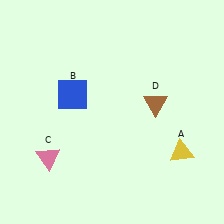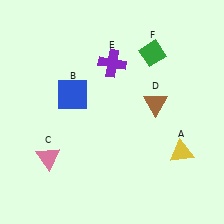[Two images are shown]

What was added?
A purple cross (E), a green diamond (F) were added in Image 2.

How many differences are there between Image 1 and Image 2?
There are 2 differences between the two images.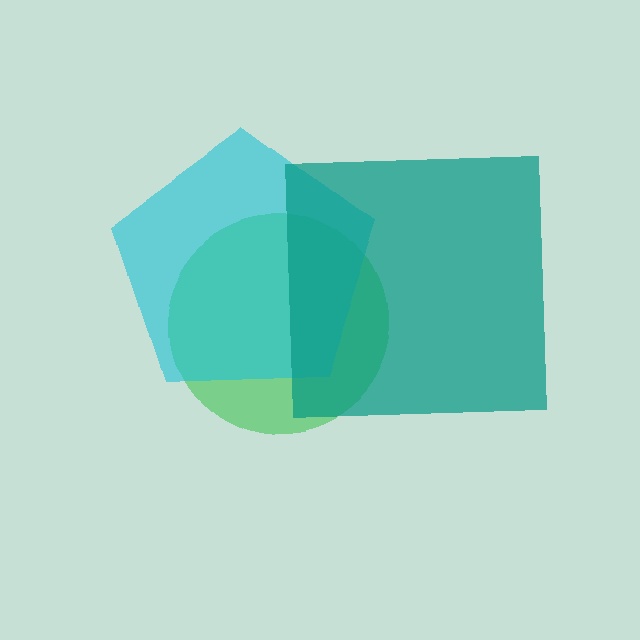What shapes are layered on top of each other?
The layered shapes are: a green circle, a cyan pentagon, a teal square.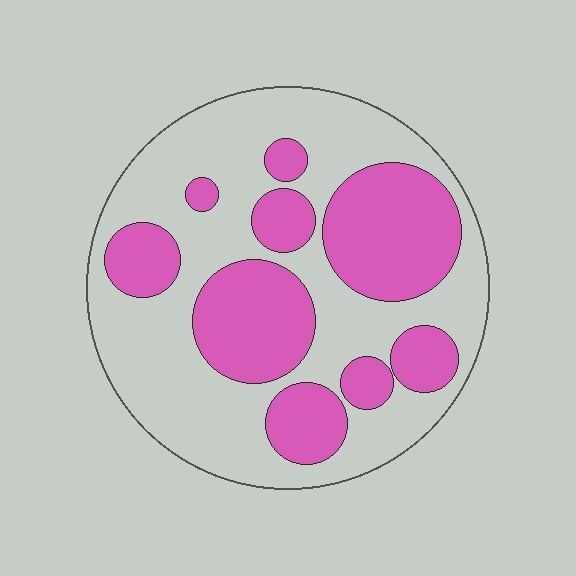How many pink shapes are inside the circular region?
9.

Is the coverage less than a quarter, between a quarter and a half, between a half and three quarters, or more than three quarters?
Between a quarter and a half.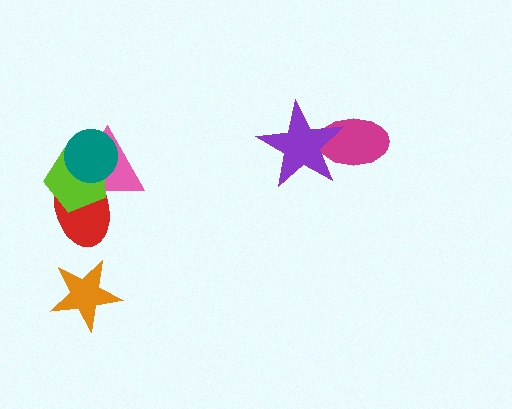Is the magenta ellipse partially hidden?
Yes, it is partially covered by another shape.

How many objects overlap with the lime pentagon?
3 objects overlap with the lime pentagon.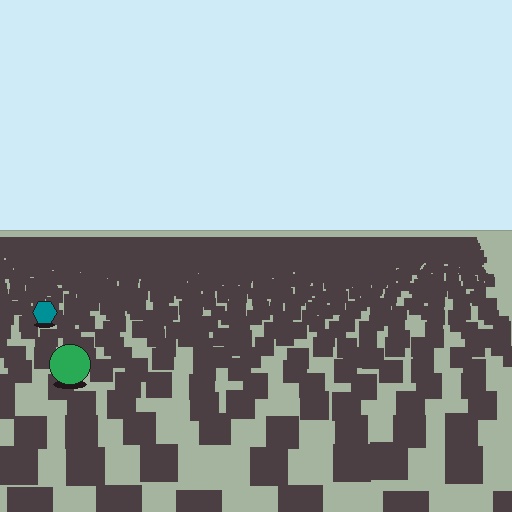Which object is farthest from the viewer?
The teal hexagon is farthest from the viewer. It appears smaller and the ground texture around it is denser.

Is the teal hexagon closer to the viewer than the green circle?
No. The green circle is closer — you can tell from the texture gradient: the ground texture is coarser near it.